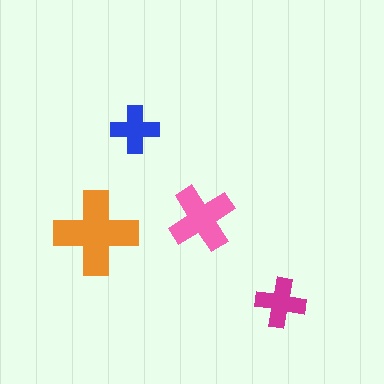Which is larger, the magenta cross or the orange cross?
The orange one.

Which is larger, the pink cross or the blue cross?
The pink one.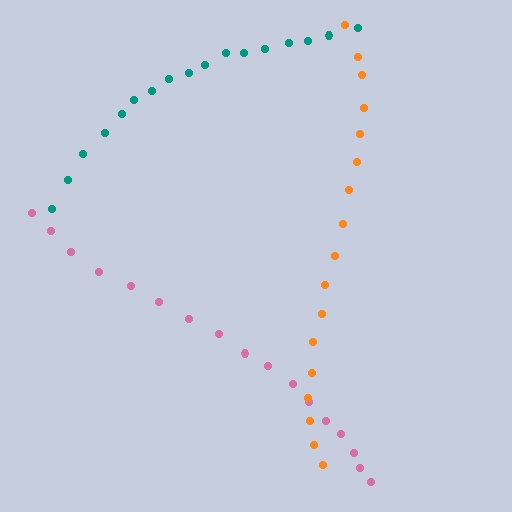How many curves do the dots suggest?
There are 3 distinct paths.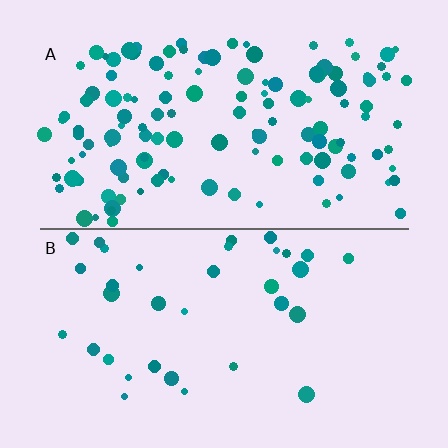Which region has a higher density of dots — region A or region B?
A (the top).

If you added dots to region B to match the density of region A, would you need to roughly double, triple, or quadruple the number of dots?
Approximately quadruple.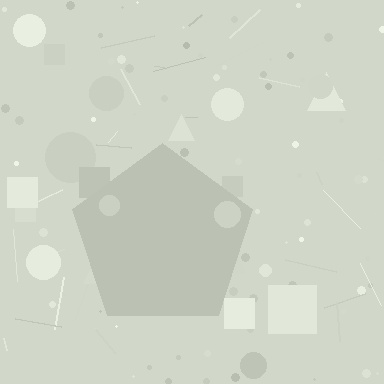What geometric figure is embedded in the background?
A pentagon is embedded in the background.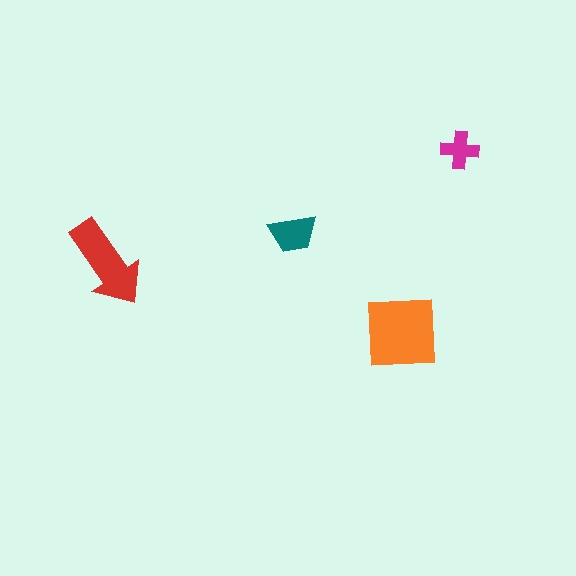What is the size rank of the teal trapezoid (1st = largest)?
3rd.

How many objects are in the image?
There are 4 objects in the image.